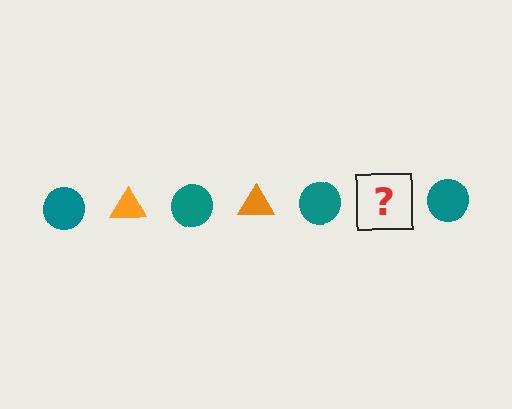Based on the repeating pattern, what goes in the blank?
The blank should be an orange triangle.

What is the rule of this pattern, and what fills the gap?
The rule is that the pattern alternates between teal circle and orange triangle. The gap should be filled with an orange triangle.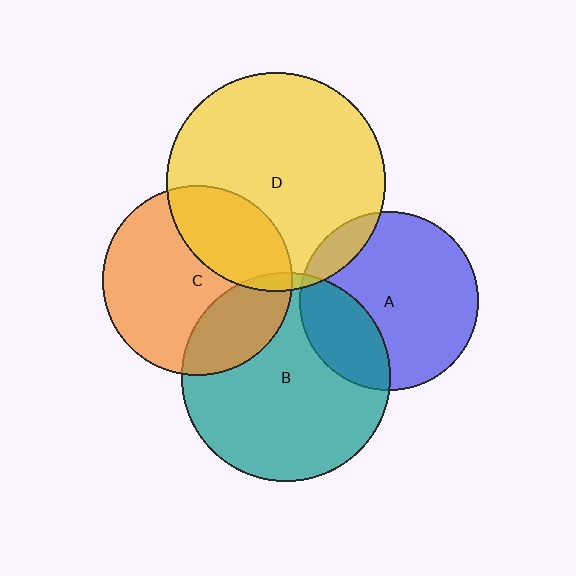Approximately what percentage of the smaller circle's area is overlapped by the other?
Approximately 10%.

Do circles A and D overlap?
Yes.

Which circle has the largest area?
Circle D (yellow).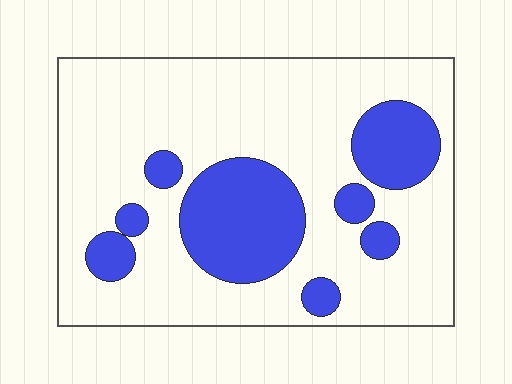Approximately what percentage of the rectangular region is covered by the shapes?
Approximately 25%.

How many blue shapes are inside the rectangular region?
8.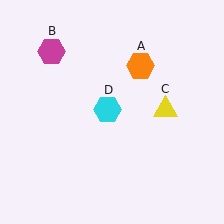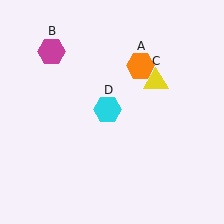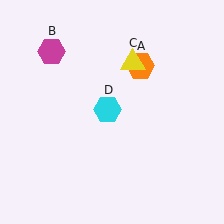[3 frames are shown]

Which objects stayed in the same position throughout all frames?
Orange hexagon (object A) and magenta hexagon (object B) and cyan hexagon (object D) remained stationary.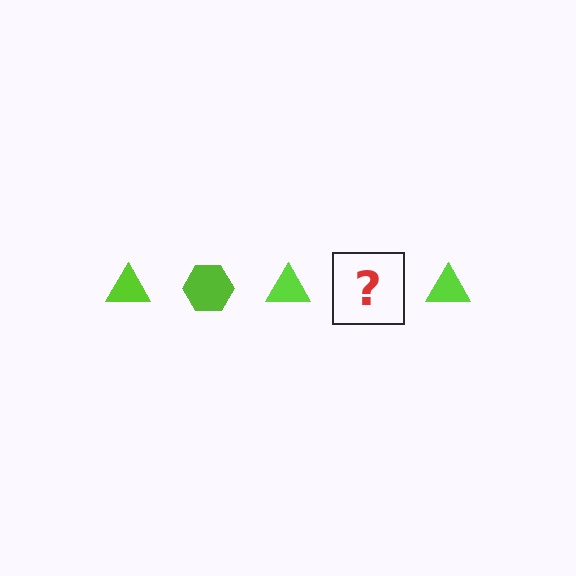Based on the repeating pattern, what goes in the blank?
The blank should be a lime hexagon.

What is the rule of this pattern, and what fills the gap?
The rule is that the pattern cycles through triangle, hexagon shapes in lime. The gap should be filled with a lime hexagon.